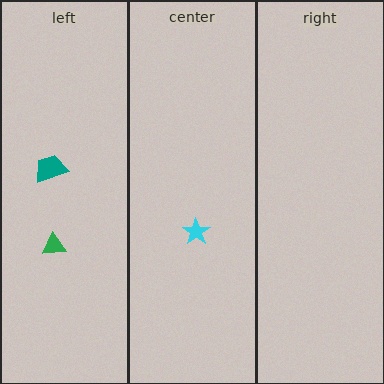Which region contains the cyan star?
The center region.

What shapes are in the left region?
The green triangle, the teal trapezoid.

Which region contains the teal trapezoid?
The left region.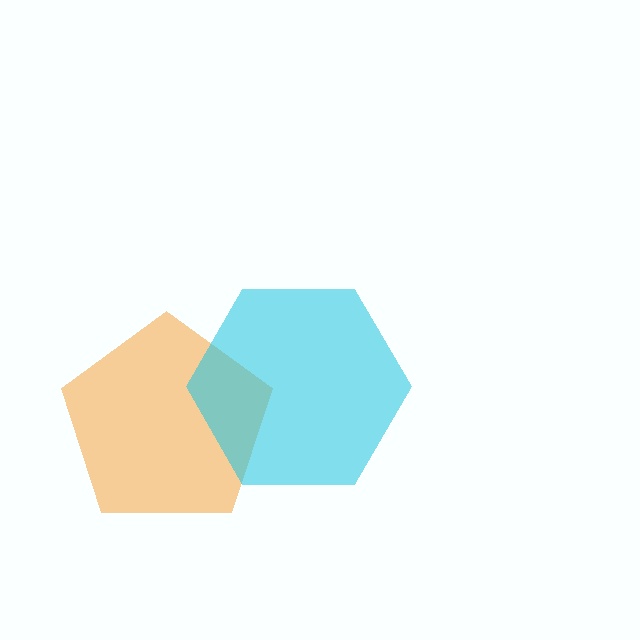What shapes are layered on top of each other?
The layered shapes are: an orange pentagon, a cyan hexagon.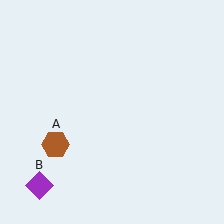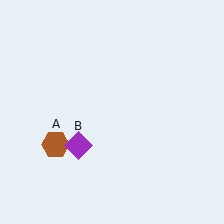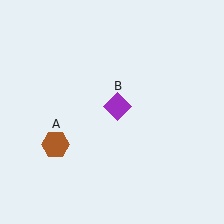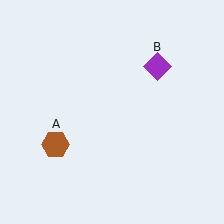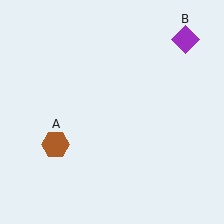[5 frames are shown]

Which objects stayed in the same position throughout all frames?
Brown hexagon (object A) remained stationary.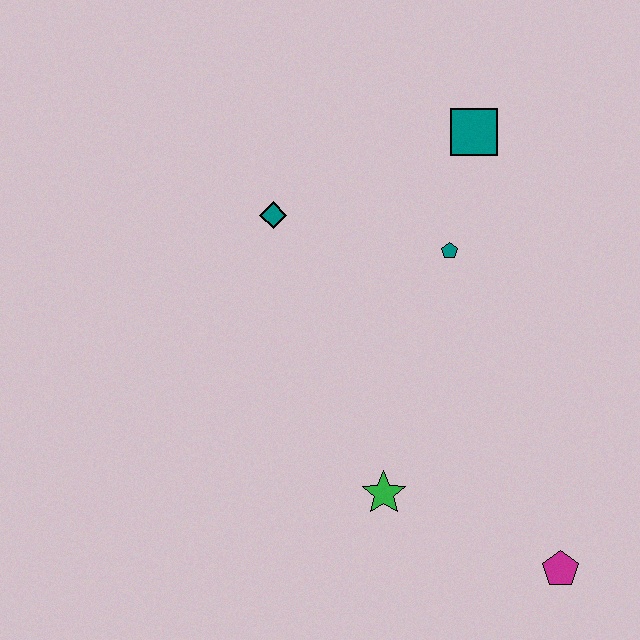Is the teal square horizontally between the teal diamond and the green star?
No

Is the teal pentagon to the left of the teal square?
Yes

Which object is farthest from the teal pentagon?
The magenta pentagon is farthest from the teal pentagon.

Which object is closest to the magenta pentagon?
The green star is closest to the magenta pentagon.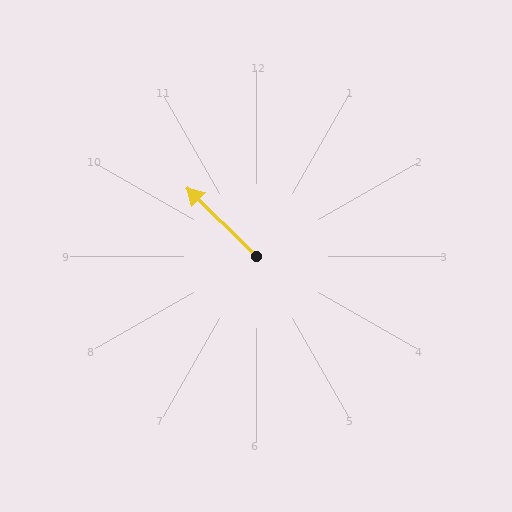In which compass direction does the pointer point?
Northwest.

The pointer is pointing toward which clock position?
Roughly 10 o'clock.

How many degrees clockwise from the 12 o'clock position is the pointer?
Approximately 314 degrees.